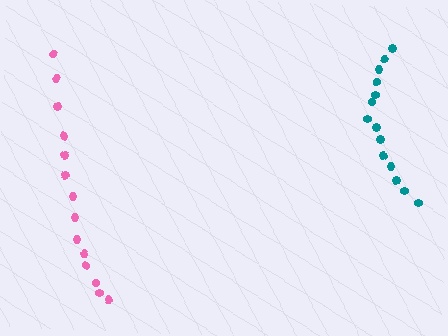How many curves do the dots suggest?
There are 2 distinct paths.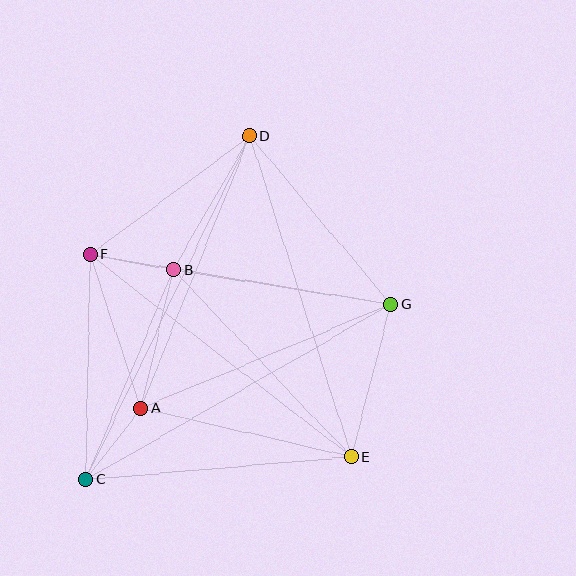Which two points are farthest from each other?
Points C and D are farthest from each other.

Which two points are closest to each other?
Points B and F are closest to each other.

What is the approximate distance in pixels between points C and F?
The distance between C and F is approximately 225 pixels.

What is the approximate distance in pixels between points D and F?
The distance between D and F is approximately 199 pixels.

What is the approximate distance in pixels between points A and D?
The distance between A and D is approximately 293 pixels.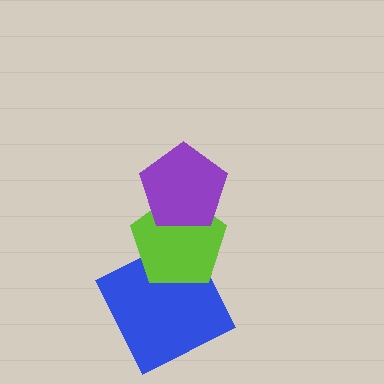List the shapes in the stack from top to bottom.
From top to bottom: the purple pentagon, the lime pentagon, the blue square.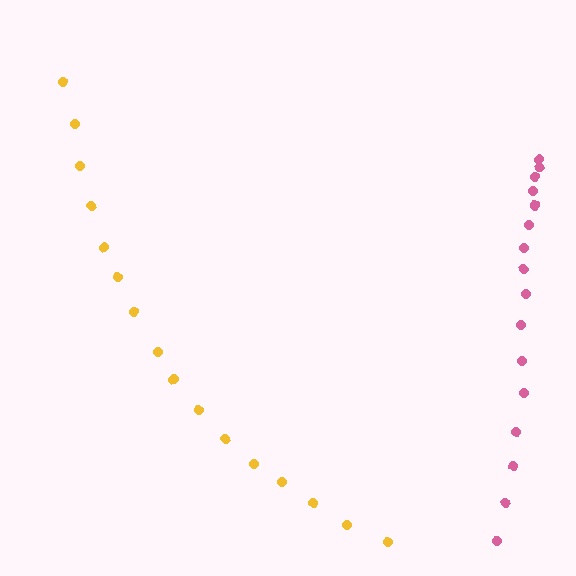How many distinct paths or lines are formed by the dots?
There are 2 distinct paths.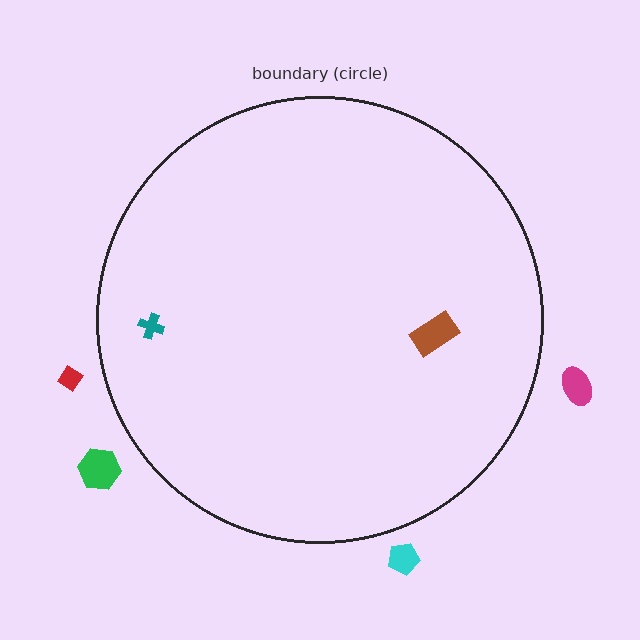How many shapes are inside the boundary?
2 inside, 4 outside.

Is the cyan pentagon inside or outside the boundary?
Outside.